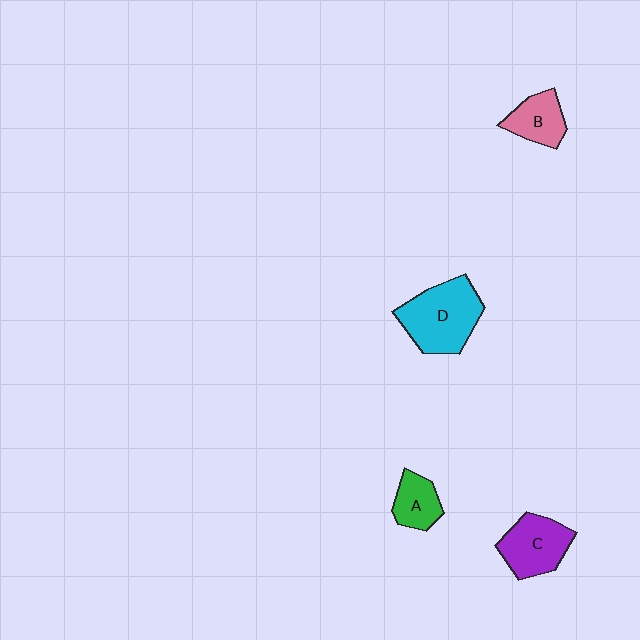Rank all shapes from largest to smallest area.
From largest to smallest: D (cyan), C (purple), B (pink), A (green).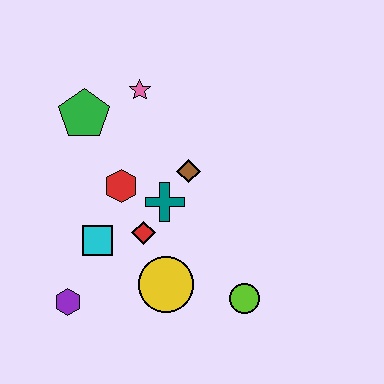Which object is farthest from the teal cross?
The purple hexagon is farthest from the teal cross.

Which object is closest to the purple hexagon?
The cyan square is closest to the purple hexagon.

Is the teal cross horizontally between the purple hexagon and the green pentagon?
No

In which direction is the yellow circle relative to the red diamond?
The yellow circle is below the red diamond.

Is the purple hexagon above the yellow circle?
No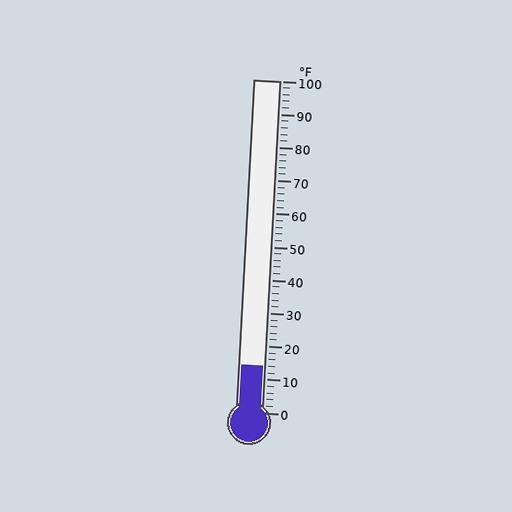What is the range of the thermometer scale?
The thermometer scale ranges from 0°F to 100°F.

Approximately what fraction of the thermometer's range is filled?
The thermometer is filled to approximately 15% of its range.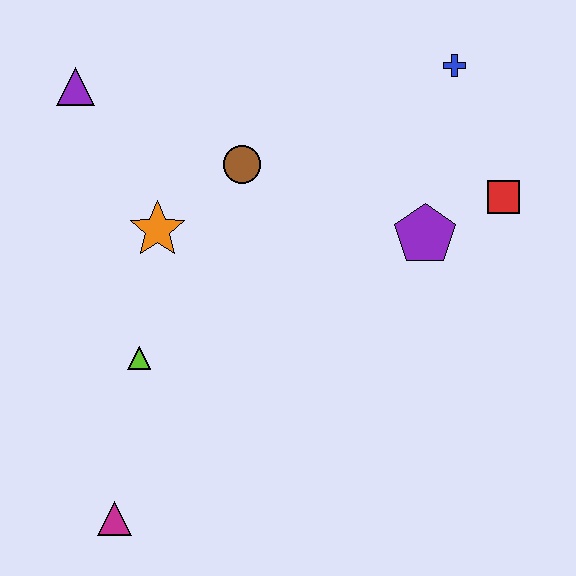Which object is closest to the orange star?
The brown circle is closest to the orange star.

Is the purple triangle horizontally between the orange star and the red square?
No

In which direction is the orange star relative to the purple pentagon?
The orange star is to the left of the purple pentagon.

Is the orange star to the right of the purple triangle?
Yes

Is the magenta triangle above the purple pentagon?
No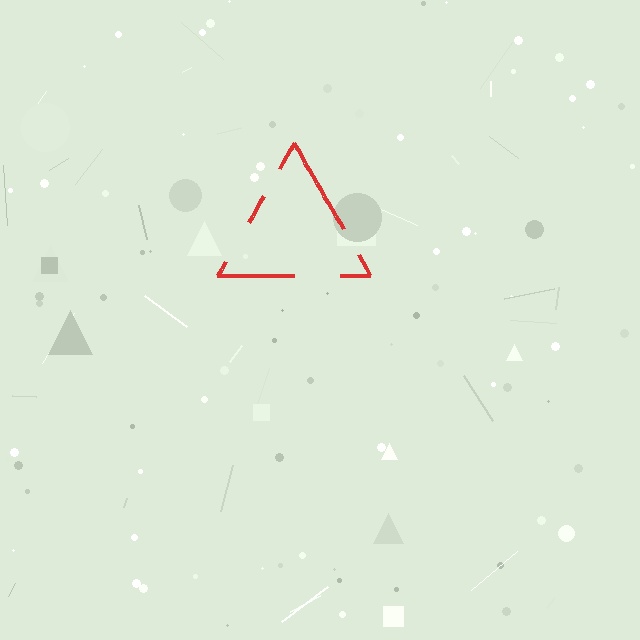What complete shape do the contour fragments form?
The contour fragments form a triangle.